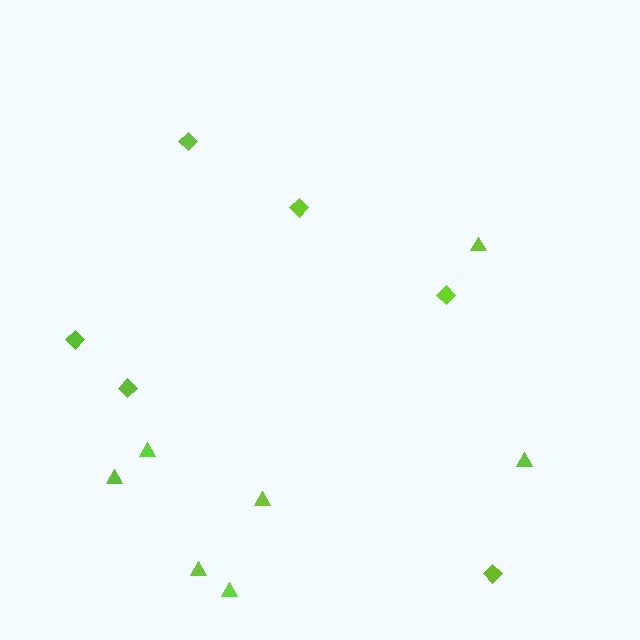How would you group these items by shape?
There are 2 groups: one group of triangles (7) and one group of diamonds (6).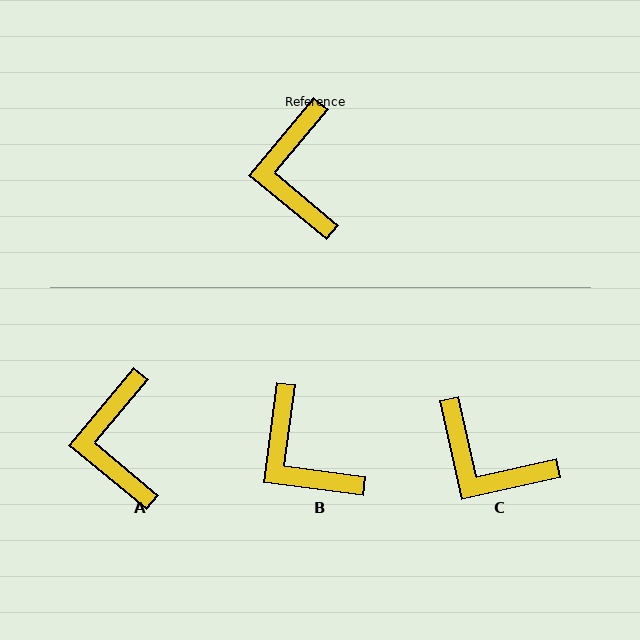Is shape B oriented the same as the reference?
No, it is off by about 32 degrees.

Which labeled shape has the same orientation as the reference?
A.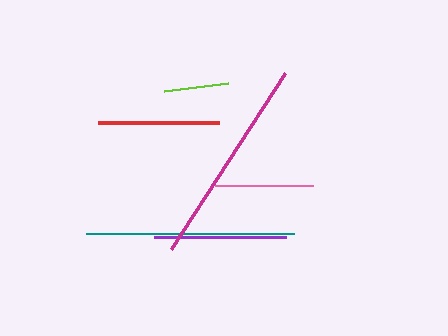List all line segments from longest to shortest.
From longest to shortest: magenta, teal, purple, red, pink, lime.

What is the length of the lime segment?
The lime segment is approximately 65 pixels long.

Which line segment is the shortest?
The lime line is the shortest at approximately 65 pixels.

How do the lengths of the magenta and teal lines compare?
The magenta and teal lines are approximately the same length.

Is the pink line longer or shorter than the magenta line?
The magenta line is longer than the pink line.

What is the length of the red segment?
The red segment is approximately 121 pixels long.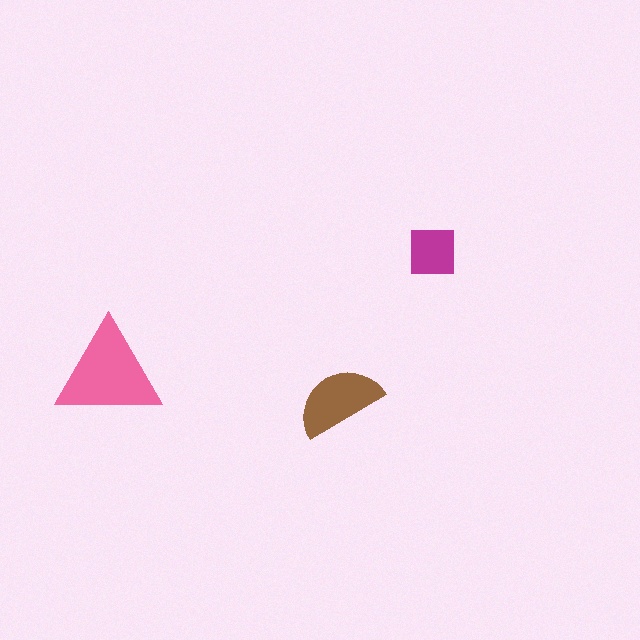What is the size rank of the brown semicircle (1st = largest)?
2nd.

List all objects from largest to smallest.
The pink triangle, the brown semicircle, the magenta square.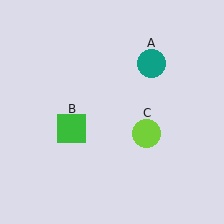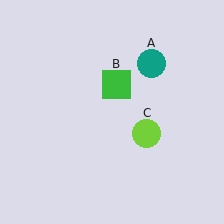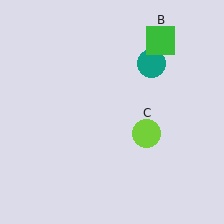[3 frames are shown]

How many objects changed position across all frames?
1 object changed position: green square (object B).